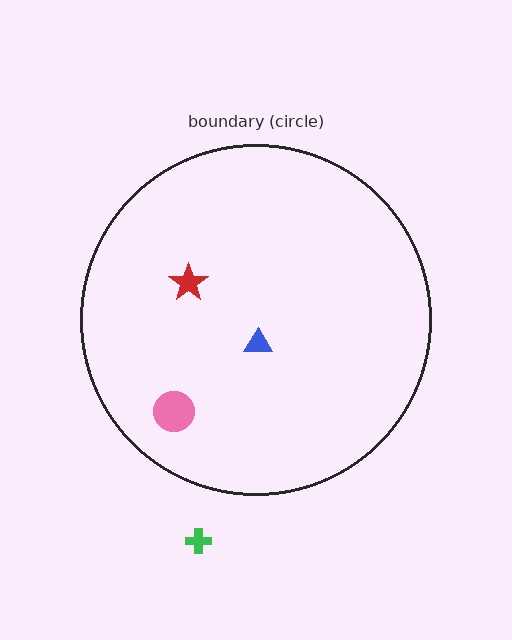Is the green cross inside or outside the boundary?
Outside.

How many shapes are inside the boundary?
3 inside, 1 outside.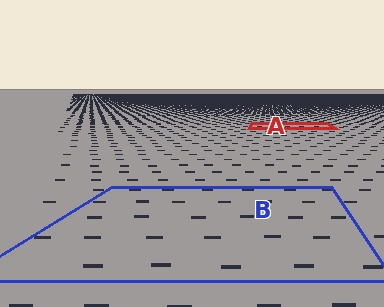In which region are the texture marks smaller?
The texture marks are smaller in region A, because it is farther away.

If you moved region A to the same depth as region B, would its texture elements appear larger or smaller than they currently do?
They would appear larger. At a closer depth, the same texture elements are projected at a bigger on-screen size.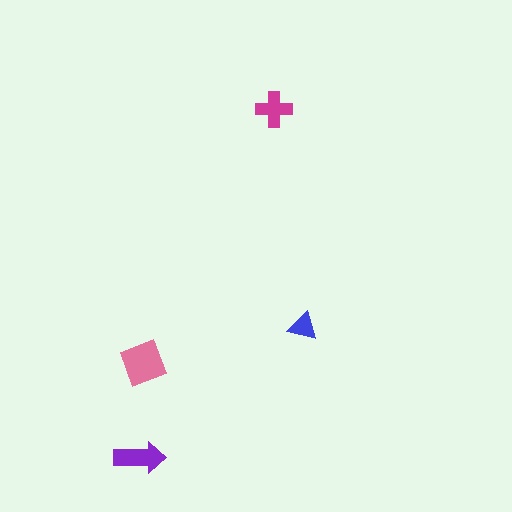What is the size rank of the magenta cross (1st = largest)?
3rd.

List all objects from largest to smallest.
The pink diamond, the purple arrow, the magenta cross, the blue triangle.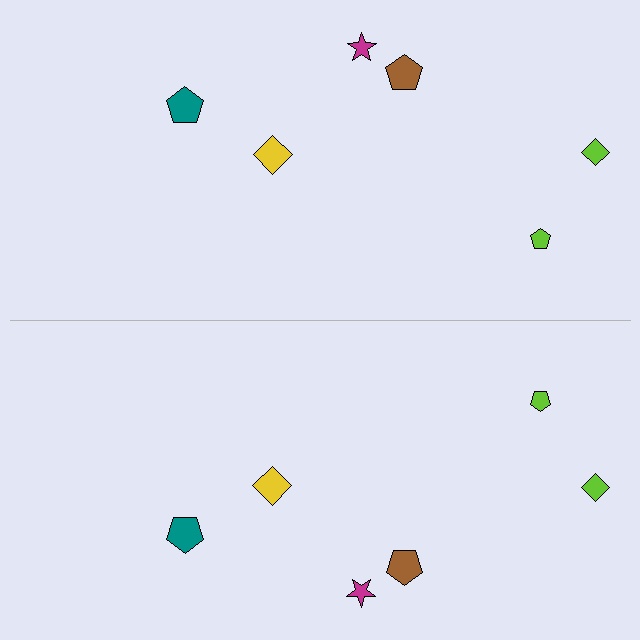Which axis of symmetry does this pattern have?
The pattern has a horizontal axis of symmetry running through the center of the image.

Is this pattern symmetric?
Yes, this pattern has bilateral (reflection) symmetry.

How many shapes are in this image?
There are 12 shapes in this image.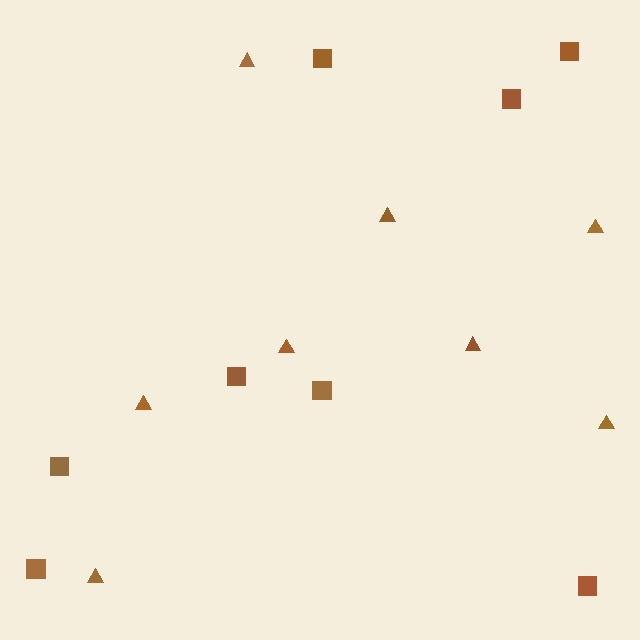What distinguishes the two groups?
There are 2 groups: one group of triangles (8) and one group of squares (8).